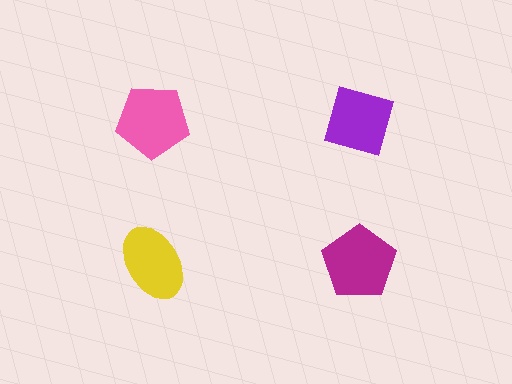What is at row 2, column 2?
A magenta pentagon.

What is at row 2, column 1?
A yellow ellipse.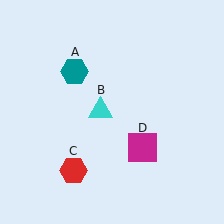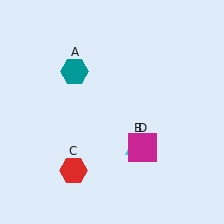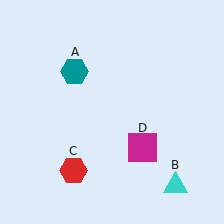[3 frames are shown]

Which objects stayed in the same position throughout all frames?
Teal hexagon (object A) and red hexagon (object C) and magenta square (object D) remained stationary.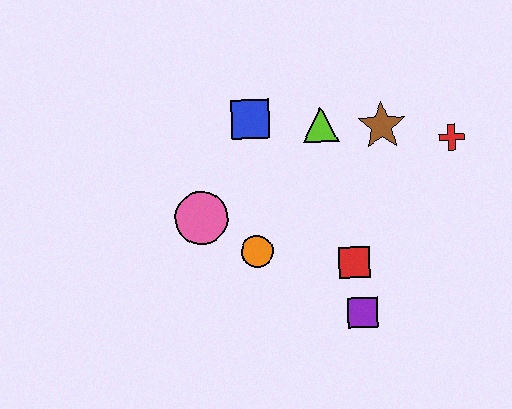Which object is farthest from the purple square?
The blue square is farthest from the purple square.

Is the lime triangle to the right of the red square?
No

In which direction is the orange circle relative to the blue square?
The orange circle is below the blue square.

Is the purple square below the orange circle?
Yes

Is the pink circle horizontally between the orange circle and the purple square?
No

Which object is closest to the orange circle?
The pink circle is closest to the orange circle.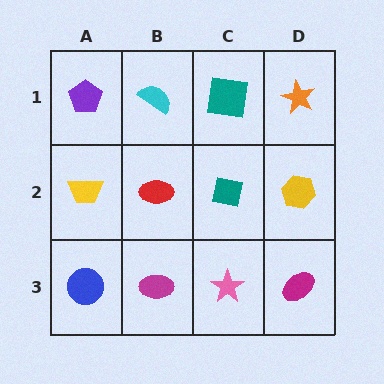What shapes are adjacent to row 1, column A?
A yellow trapezoid (row 2, column A), a cyan semicircle (row 1, column B).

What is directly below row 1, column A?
A yellow trapezoid.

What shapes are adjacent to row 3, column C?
A teal square (row 2, column C), a magenta ellipse (row 3, column B), a magenta ellipse (row 3, column D).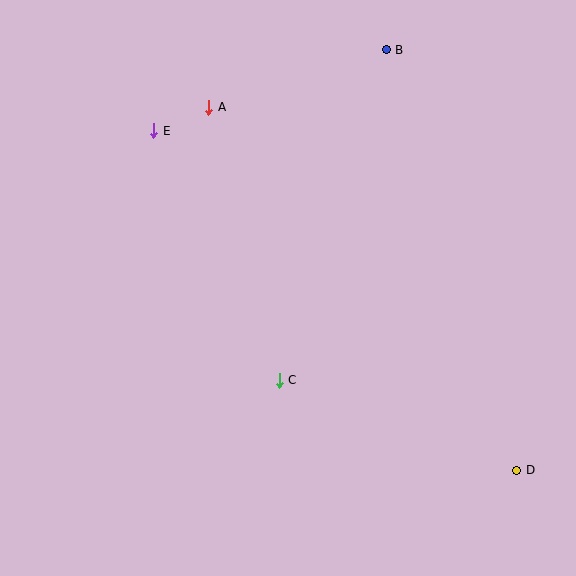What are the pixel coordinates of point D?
Point D is at (517, 470).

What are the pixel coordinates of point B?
Point B is at (386, 50).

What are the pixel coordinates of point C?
Point C is at (279, 380).